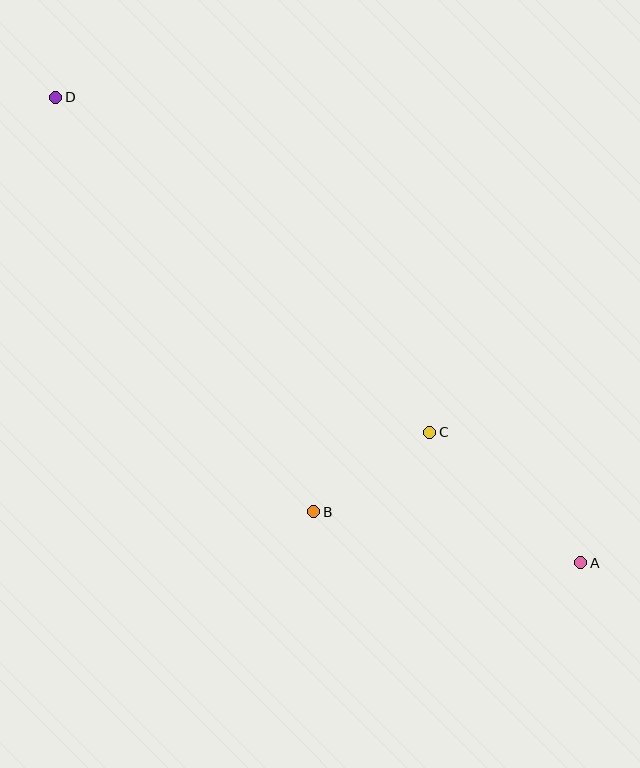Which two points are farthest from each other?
Points A and D are farthest from each other.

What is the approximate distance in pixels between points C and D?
The distance between C and D is approximately 502 pixels.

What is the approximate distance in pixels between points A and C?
The distance between A and C is approximately 200 pixels.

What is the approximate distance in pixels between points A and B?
The distance between A and B is approximately 272 pixels.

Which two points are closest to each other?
Points B and C are closest to each other.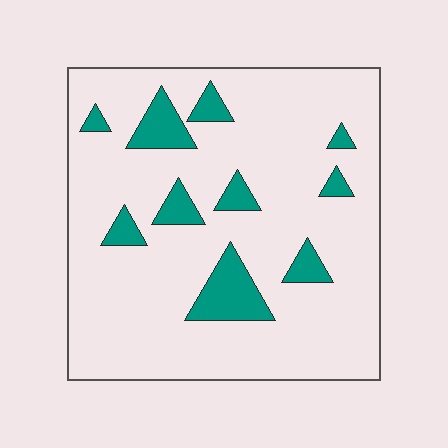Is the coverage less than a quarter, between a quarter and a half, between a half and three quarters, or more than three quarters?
Less than a quarter.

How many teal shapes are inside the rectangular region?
10.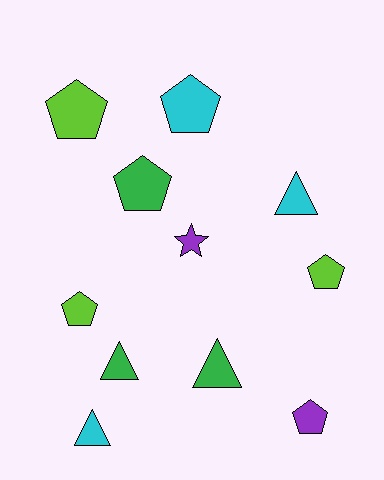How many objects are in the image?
There are 11 objects.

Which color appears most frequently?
Green, with 3 objects.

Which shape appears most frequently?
Pentagon, with 6 objects.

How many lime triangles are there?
There are no lime triangles.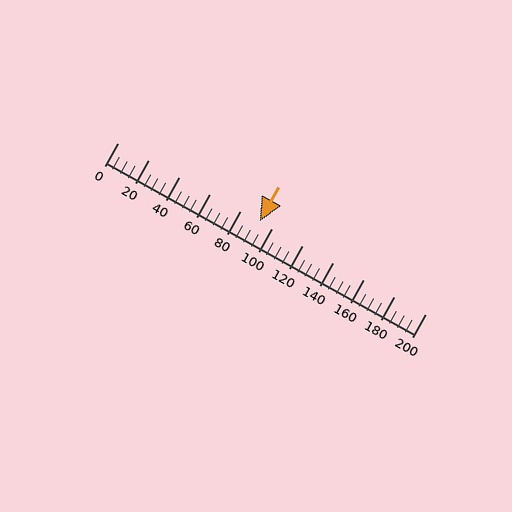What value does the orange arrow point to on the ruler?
The orange arrow points to approximately 92.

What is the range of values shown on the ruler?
The ruler shows values from 0 to 200.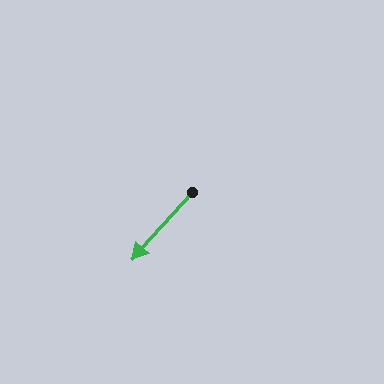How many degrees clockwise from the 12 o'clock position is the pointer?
Approximately 222 degrees.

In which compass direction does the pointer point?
Southwest.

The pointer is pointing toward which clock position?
Roughly 7 o'clock.